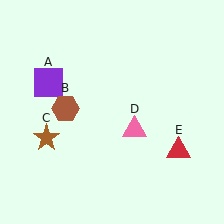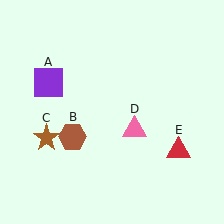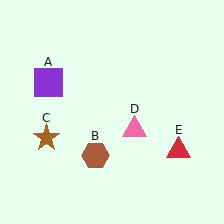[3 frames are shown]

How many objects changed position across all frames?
1 object changed position: brown hexagon (object B).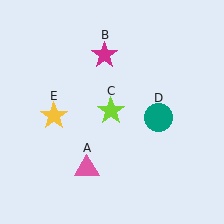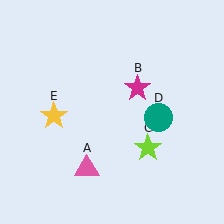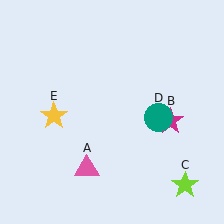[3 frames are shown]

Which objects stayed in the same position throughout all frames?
Pink triangle (object A) and teal circle (object D) and yellow star (object E) remained stationary.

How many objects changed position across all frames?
2 objects changed position: magenta star (object B), lime star (object C).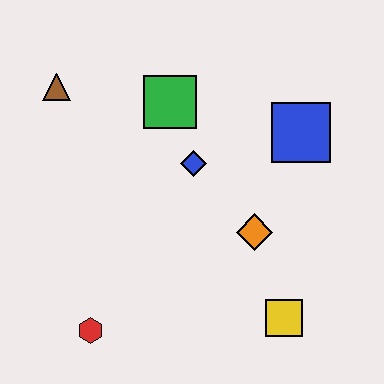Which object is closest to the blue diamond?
The green square is closest to the blue diamond.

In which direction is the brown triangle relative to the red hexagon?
The brown triangle is above the red hexagon.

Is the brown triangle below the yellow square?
No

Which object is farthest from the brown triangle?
The yellow square is farthest from the brown triangle.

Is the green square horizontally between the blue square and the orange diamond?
No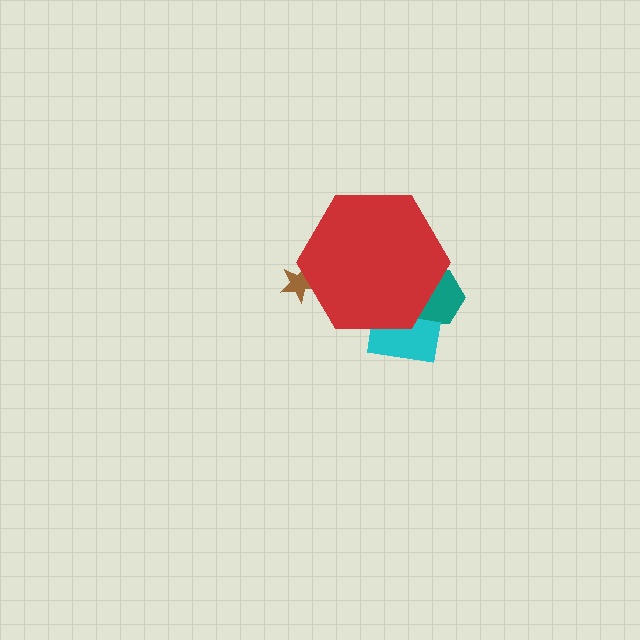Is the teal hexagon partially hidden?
Yes, the teal hexagon is partially hidden behind the red hexagon.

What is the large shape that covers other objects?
A red hexagon.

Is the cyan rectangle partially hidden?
Yes, the cyan rectangle is partially hidden behind the red hexagon.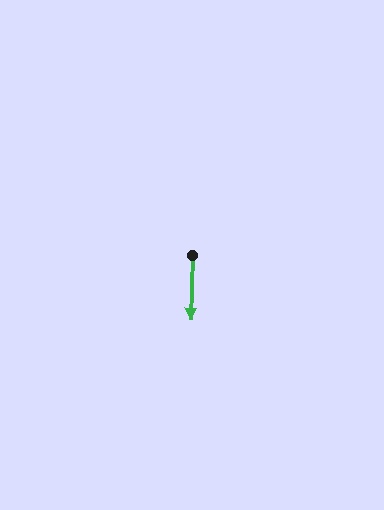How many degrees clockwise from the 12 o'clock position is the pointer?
Approximately 182 degrees.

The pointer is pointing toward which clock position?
Roughly 6 o'clock.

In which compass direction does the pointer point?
South.